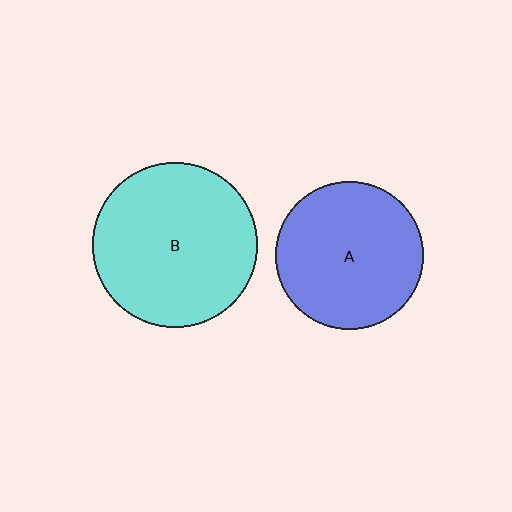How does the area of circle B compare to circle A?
Approximately 1.2 times.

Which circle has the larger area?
Circle B (cyan).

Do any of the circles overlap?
No, none of the circles overlap.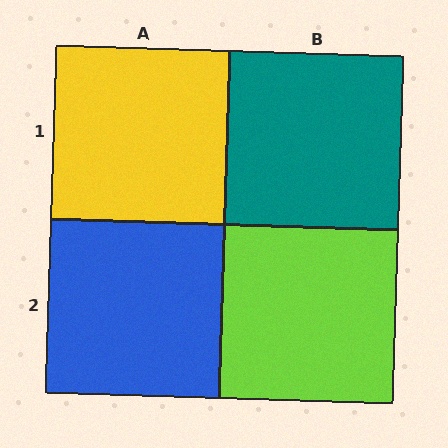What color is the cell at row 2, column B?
Lime.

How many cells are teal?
1 cell is teal.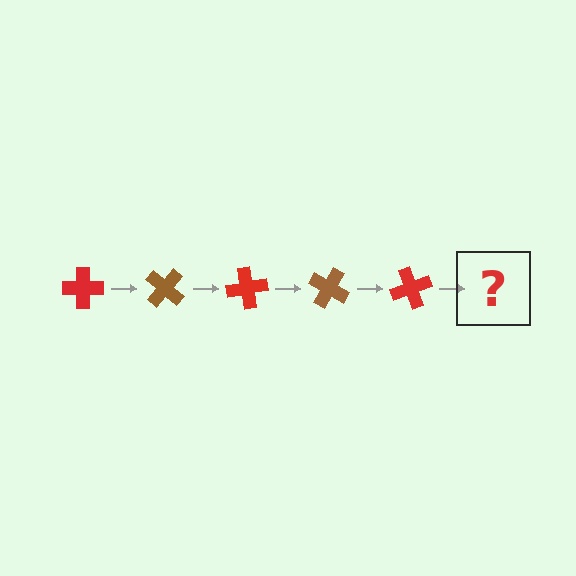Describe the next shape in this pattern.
It should be a brown cross, rotated 200 degrees from the start.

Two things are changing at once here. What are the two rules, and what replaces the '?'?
The two rules are that it rotates 40 degrees each step and the color cycles through red and brown. The '?' should be a brown cross, rotated 200 degrees from the start.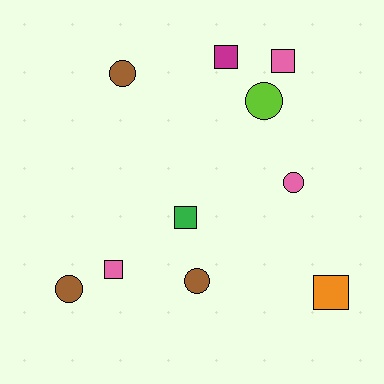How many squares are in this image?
There are 5 squares.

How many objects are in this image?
There are 10 objects.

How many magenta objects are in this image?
There is 1 magenta object.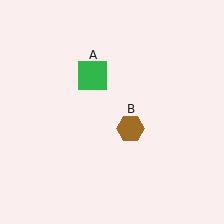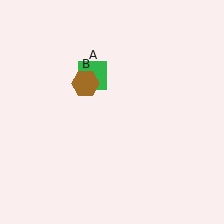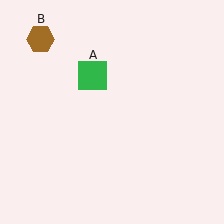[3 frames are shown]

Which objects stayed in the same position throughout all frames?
Green square (object A) remained stationary.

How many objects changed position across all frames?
1 object changed position: brown hexagon (object B).